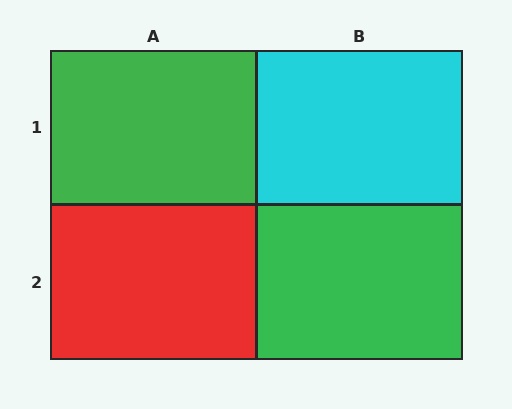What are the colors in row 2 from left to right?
Red, green.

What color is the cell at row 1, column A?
Green.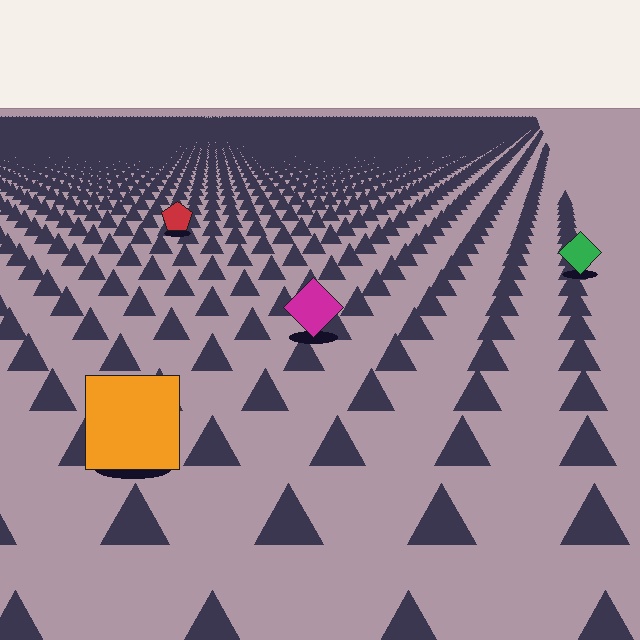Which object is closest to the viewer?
The orange square is closest. The texture marks near it are larger and more spread out.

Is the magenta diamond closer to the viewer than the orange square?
No. The orange square is closer — you can tell from the texture gradient: the ground texture is coarser near it.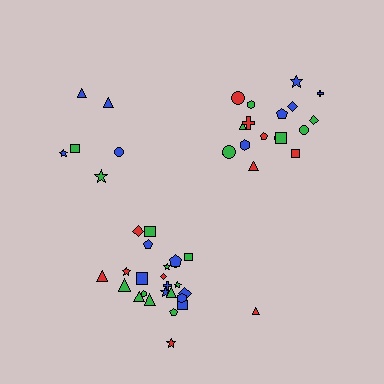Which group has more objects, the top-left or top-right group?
The top-right group.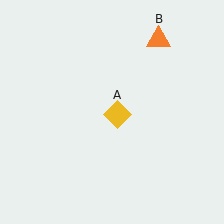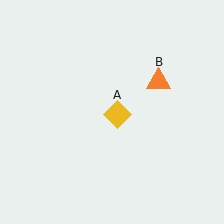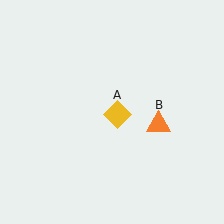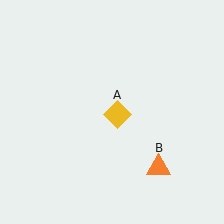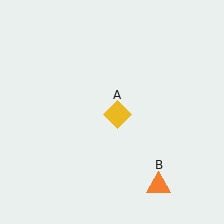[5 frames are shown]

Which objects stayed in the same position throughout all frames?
Yellow diamond (object A) remained stationary.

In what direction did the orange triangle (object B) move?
The orange triangle (object B) moved down.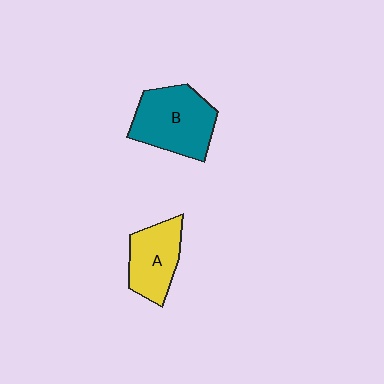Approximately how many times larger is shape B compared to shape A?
Approximately 1.4 times.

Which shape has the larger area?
Shape B (teal).